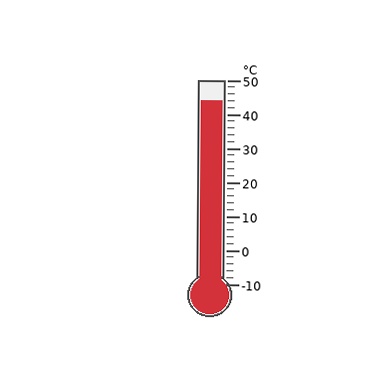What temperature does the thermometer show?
The thermometer shows approximately 44°C.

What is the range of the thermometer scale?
The thermometer scale ranges from -10°C to 50°C.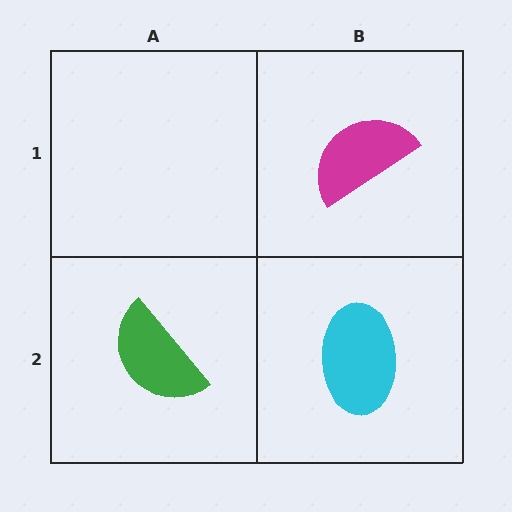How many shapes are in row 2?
2 shapes.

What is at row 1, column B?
A magenta semicircle.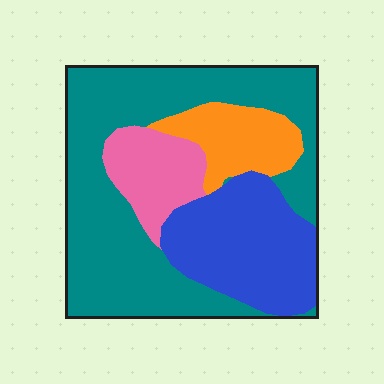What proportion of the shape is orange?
Orange covers around 10% of the shape.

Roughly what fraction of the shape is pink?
Pink covers 12% of the shape.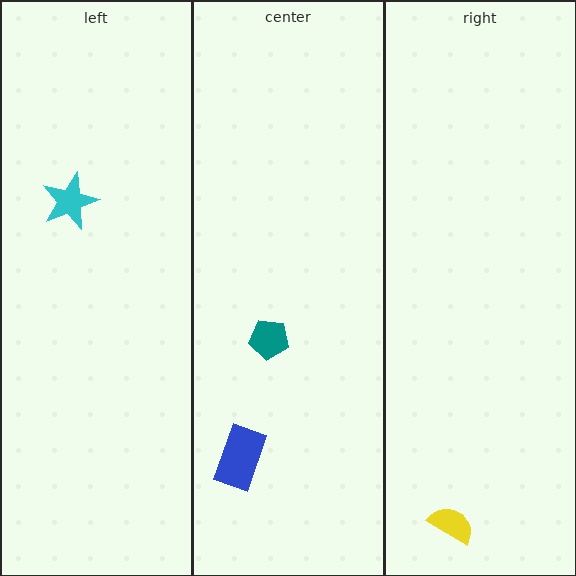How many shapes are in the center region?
2.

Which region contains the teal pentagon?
The center region.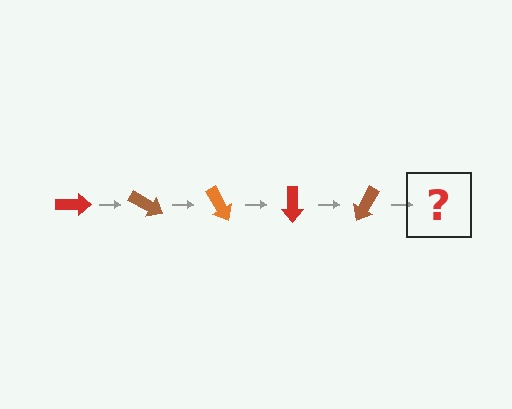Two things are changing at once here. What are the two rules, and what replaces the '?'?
The two rules are that it rotates 30 degrees each step and the color cycles through red, brown, and orange. The '?' should be an orange arrow, rotated 150 degrees from the start.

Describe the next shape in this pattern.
It should be an orange arrow, rotated 150 degrees from the start.